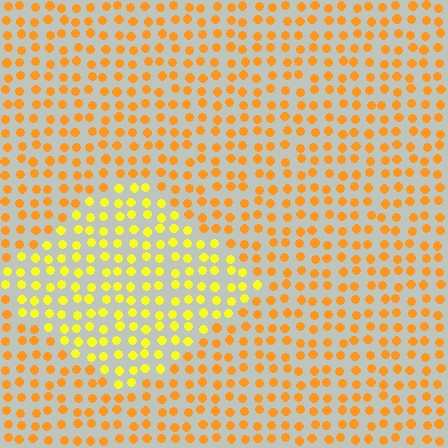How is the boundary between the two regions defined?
The boundary is defined purely by a slight shift in hue (about 30 degrees). Spacing, size, and orientation are identical on both sides.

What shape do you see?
I see a diamond.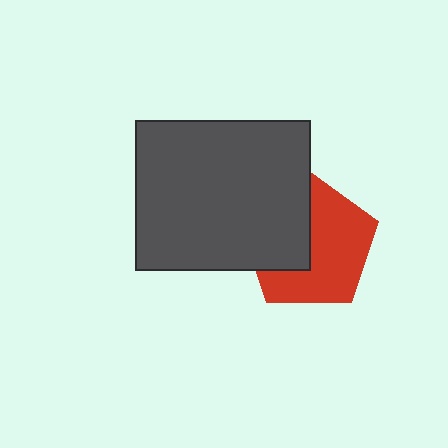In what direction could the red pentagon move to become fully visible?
The red pentagon could move right. That would shift it out from behind the dark gray rectangle entirely.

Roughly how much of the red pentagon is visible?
About half of it is visible (roughly 60%).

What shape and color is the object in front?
The object in front is a dark gray rectangle.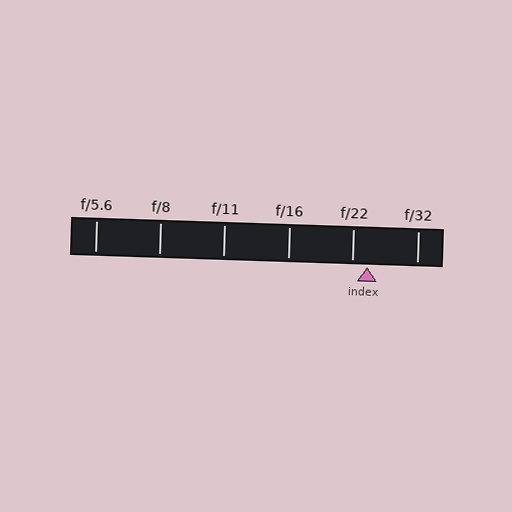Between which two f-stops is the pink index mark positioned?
The index mark is between f/22 and f/32.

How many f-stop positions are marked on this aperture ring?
There are 6 f-stop positions marked.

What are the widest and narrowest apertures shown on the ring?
The widest aperture shown is f/5.6 and the narrowest is f/32.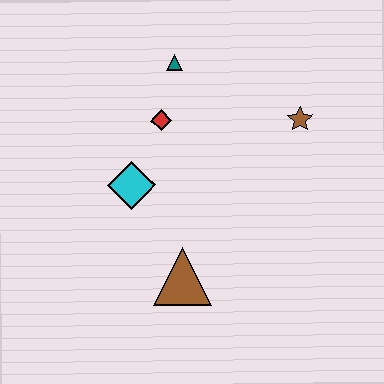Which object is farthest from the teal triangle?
The brown triangle is farthest from the teal triangle.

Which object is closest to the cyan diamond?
The red diamond is closest to the cyan diamond.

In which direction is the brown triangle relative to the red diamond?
The brown triangle is below the red diamond.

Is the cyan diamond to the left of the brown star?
Yes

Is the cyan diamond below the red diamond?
Yes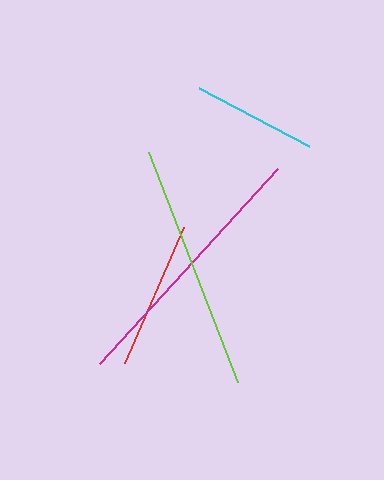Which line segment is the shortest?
The cyan line is the shortest at approximately 125 pixels.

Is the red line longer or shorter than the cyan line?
The red line is longer than the cyan line.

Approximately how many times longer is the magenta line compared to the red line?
The magenta line is approximately 1.8 times the length of the red line.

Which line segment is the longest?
The magenta line is the longest at approximately 264 pixels.